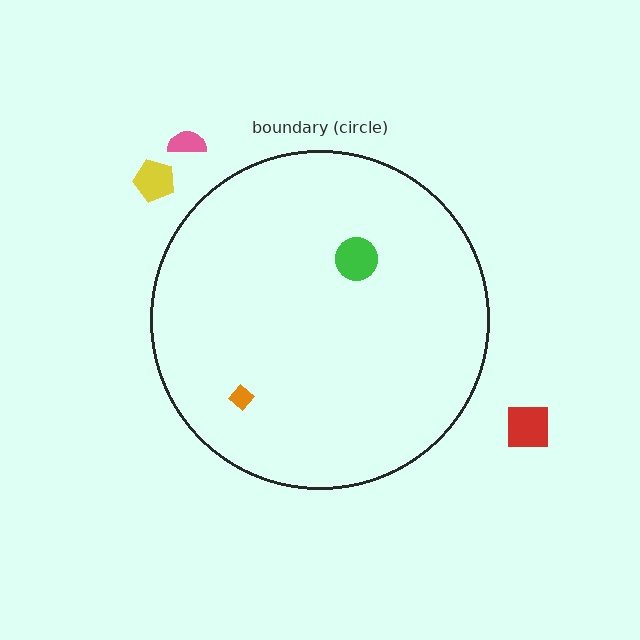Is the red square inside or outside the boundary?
Outside.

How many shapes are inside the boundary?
2 inside, 3 outside.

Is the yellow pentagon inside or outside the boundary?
Outside.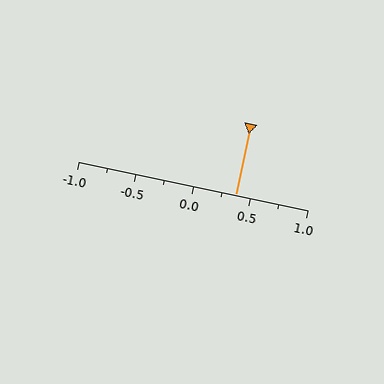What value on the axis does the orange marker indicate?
The marker indicates approximately 0.38.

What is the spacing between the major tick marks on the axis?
The major ticks are spaced 0.5 apart.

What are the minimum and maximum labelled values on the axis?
The axis runs from -1.0 to 1.0.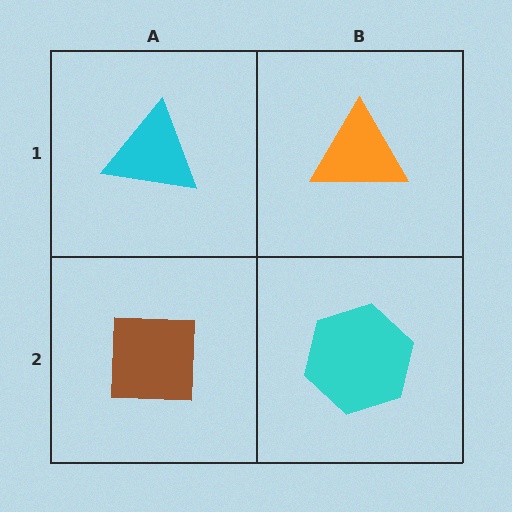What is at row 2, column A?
A brown square.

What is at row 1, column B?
An orange triangle.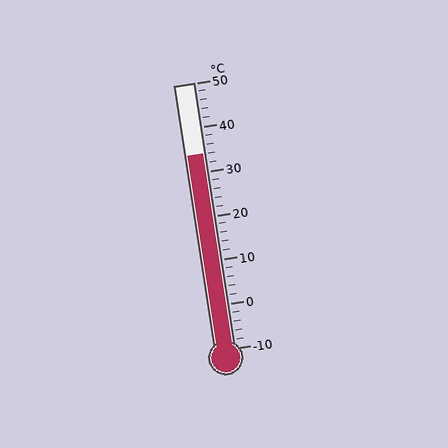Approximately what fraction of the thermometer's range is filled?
The thermometer is filled to approximately 75% of its range.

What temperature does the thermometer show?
The thermometer shows approximately 34°C.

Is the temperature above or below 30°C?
The temperature is above 30°C.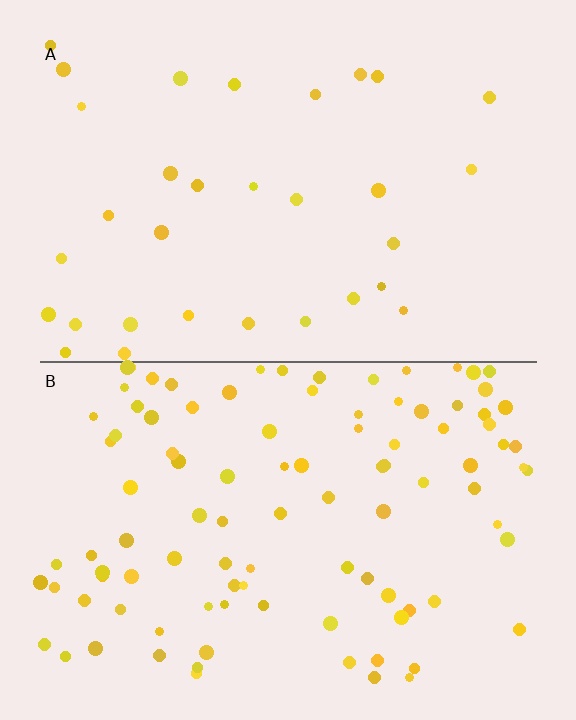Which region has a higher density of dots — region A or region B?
B (the bottom).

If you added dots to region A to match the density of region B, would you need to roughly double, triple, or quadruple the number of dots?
Approximately triple.